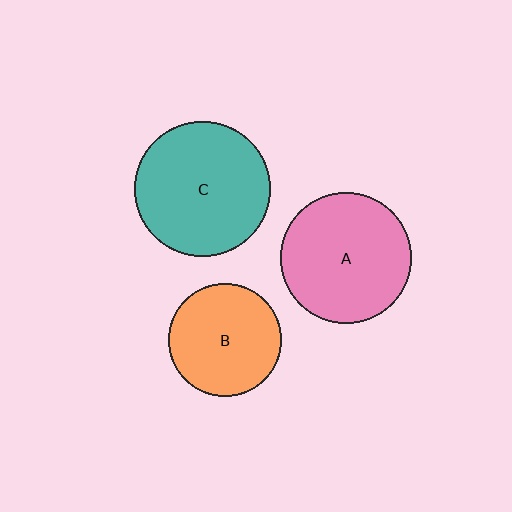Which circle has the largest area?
Circle C (teal).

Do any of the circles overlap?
No, none of the circles overlap.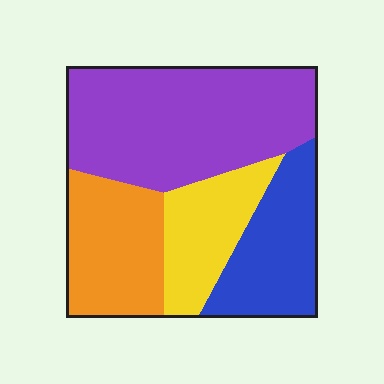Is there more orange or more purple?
Purple.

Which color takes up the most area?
Purple, at roughly 40%.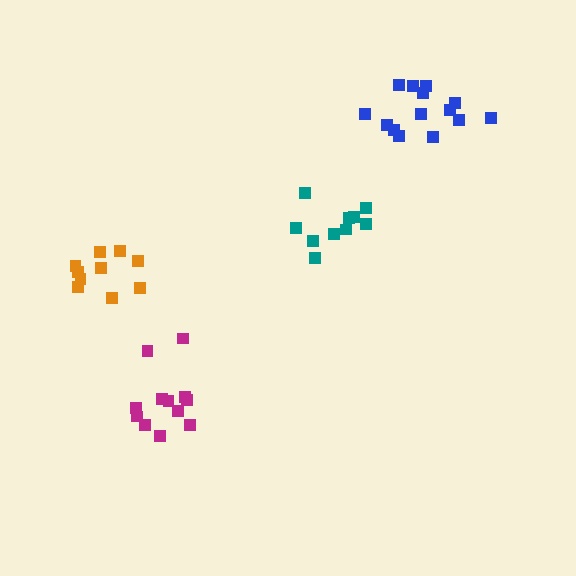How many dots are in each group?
Group 1: 12 dots, Group 2: 10 dots, Group 3: 10 dots, Group 4: 14 dots (46 total).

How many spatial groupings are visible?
There are 4 spatial groupings.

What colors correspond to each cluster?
The clusters are colored: magenta, teal, orange, blue.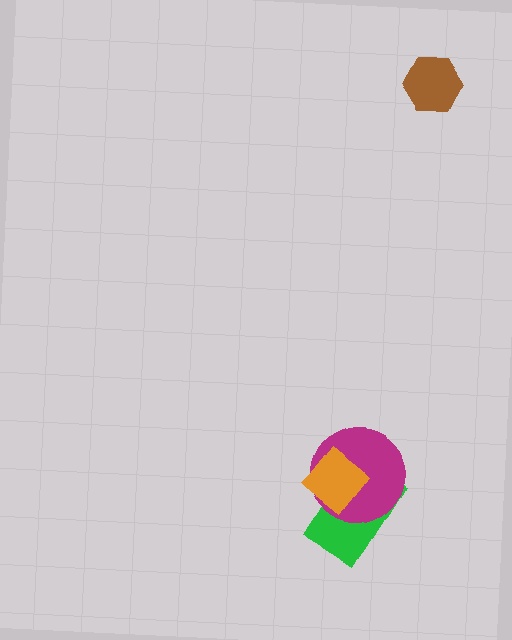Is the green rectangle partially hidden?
Yes, it is partially covered by another shape.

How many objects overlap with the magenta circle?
2 objects overlap with the magenta circle.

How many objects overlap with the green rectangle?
2 objects overlap with the green rectangle.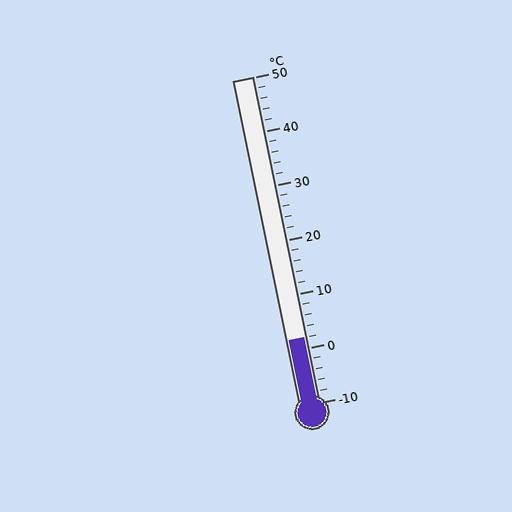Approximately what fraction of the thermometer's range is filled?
The thermometer is filled to approximately 20% of its range.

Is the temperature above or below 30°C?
The temperature is below 30°C.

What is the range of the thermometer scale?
The thermometer scale ranges from -10°C to 50°C.